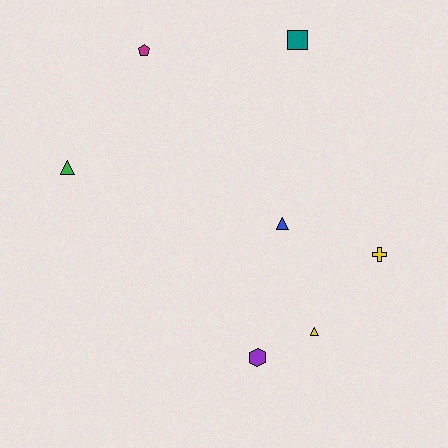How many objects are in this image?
There are 7 objects.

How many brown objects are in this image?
There are no brown objects.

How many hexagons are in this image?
There is 1 hexagon.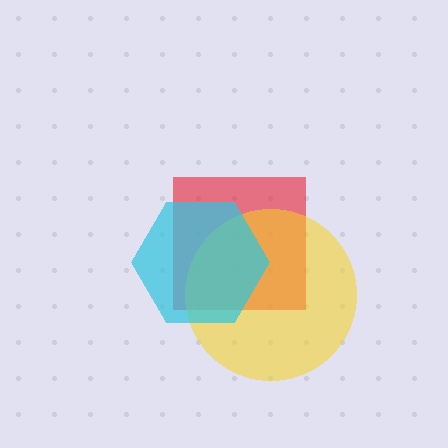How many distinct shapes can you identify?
There are 3 distinct shapes: a red square, a yellow circle, a cyan hexagon.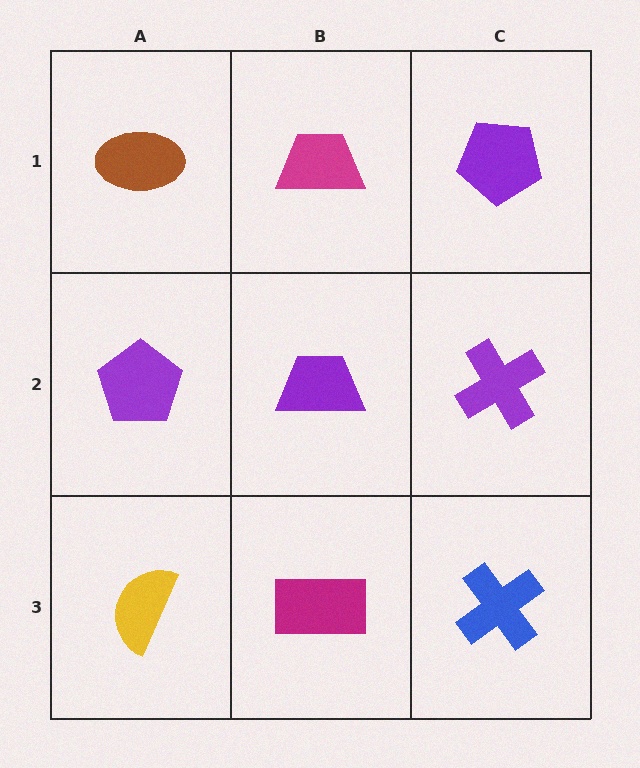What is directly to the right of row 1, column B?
A purple pentagon.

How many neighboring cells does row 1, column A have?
2.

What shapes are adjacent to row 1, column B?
A purple trapezoid (row 2, column B), a brown ellipse (row 1, column A), a purple pentagon (row 1, column C).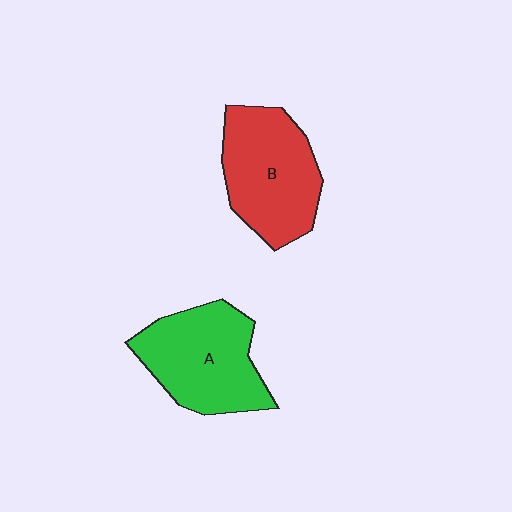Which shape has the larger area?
Shape A (green).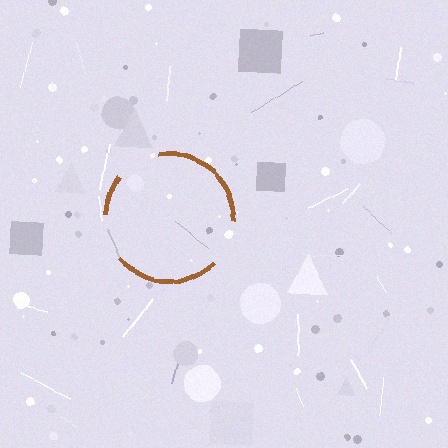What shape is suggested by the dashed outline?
The dashed outline suggests a circle.